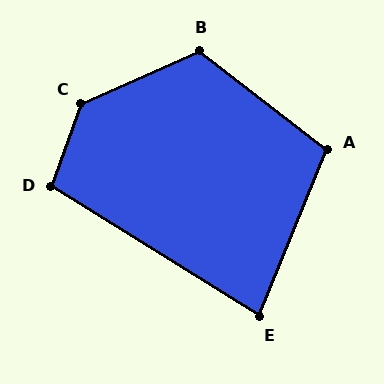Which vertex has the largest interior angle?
C, at approximately 135 degrees.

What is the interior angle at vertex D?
Approximately 102 degrees (obtuse).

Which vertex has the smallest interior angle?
E, at approximately 80 degrees.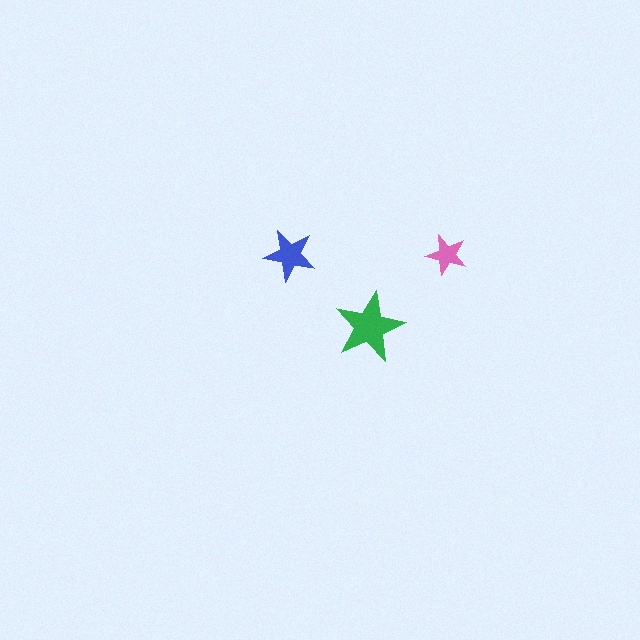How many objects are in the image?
There are 3 objects in the image.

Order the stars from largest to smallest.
the green one, the blue one, the pink one.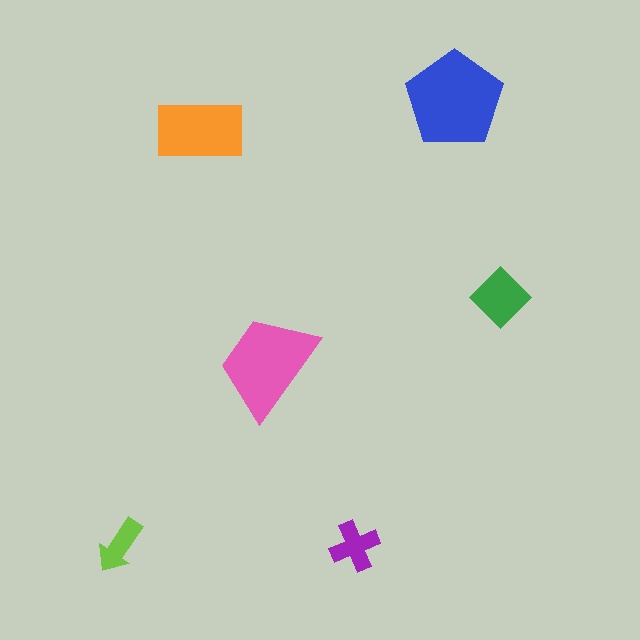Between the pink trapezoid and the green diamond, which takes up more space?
The pink trapezoid.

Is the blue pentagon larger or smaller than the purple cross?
Larger.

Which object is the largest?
The blue pentagon.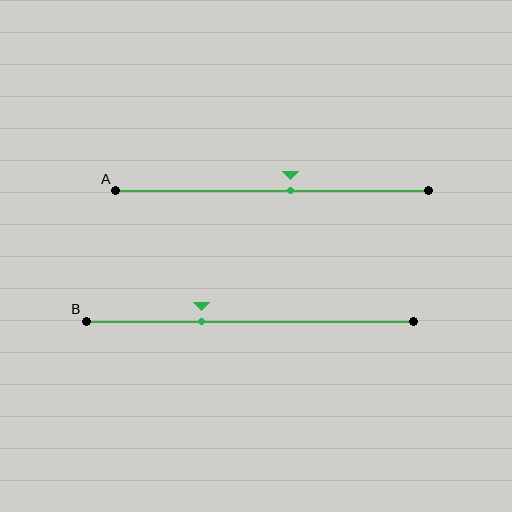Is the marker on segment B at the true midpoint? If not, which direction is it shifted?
No, the marker on segment B is shifted to the left by about 15% of the segment length.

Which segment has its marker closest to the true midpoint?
Segment A has its marker closest to the true midpoint.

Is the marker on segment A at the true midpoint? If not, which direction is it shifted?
No, the marker on segment A is shifted to the right by about 6% of the segment length.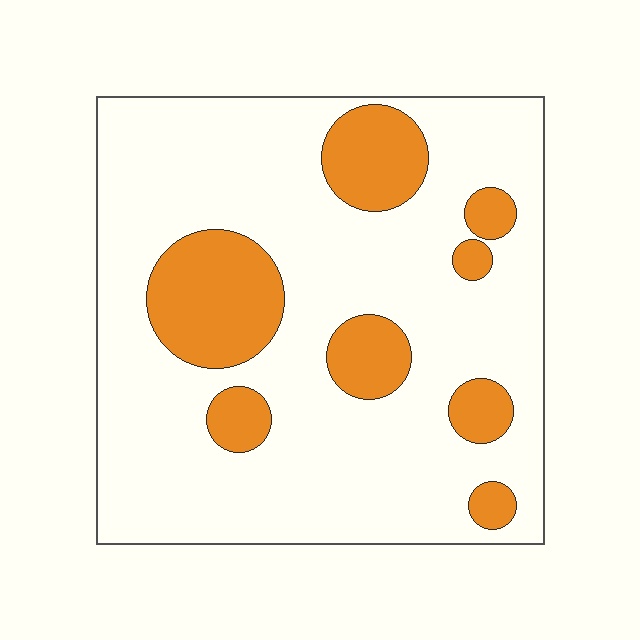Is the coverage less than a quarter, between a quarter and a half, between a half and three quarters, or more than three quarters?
Less than a quarter.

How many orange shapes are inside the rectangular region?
8.